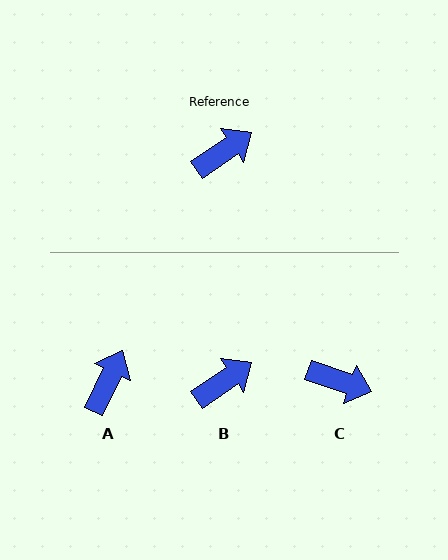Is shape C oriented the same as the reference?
No, it is off by about 53 degrees.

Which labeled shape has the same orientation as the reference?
B.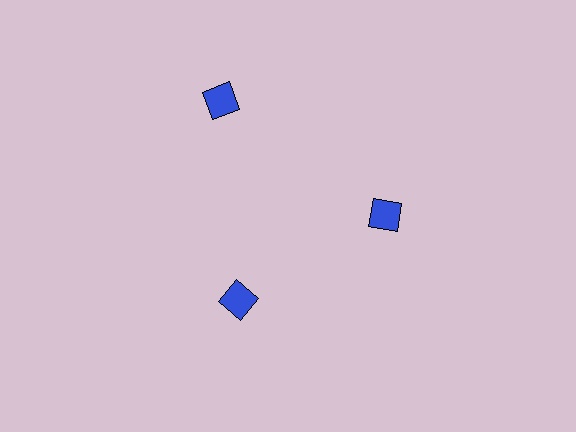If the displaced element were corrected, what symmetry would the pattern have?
It would have 3-fold rotational symmetry — the pattern would map onto itself every 120 degrees.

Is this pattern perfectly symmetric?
No. The 3 blue diamonds are arranged in a ring, but one element near the 11 o'clock position is pushed outward from the center, breaking the 3-fold rotational symmetry.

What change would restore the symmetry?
The symmetry would be restored by moving it inward, back onto the ring so that all 3 diamonds sit at equal angles and equal distance from the center.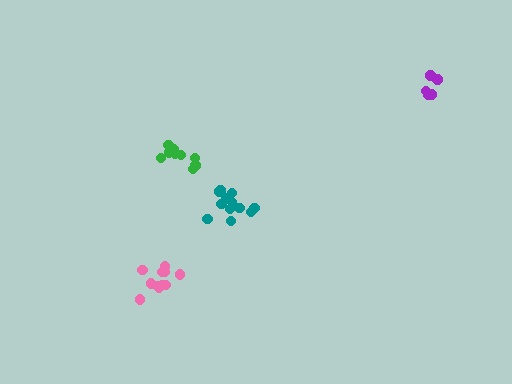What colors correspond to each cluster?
The clusters are colored: purple, teal, green, pink.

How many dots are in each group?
Group 1: 7 dots, Group 2: 12 dots, Group 3: 10 dots, Group 4: 11 dots (40 total).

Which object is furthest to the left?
The pink cluster is leftmost.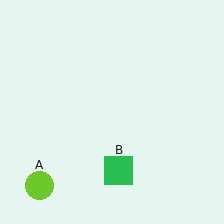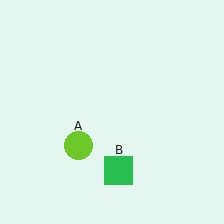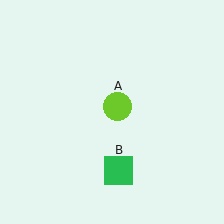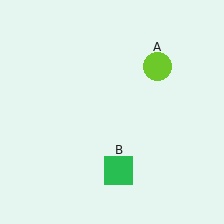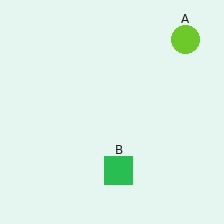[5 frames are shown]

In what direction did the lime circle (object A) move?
The lime circle (object A) moved up and to the right.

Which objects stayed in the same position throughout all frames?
Green square (object B) remained stationary.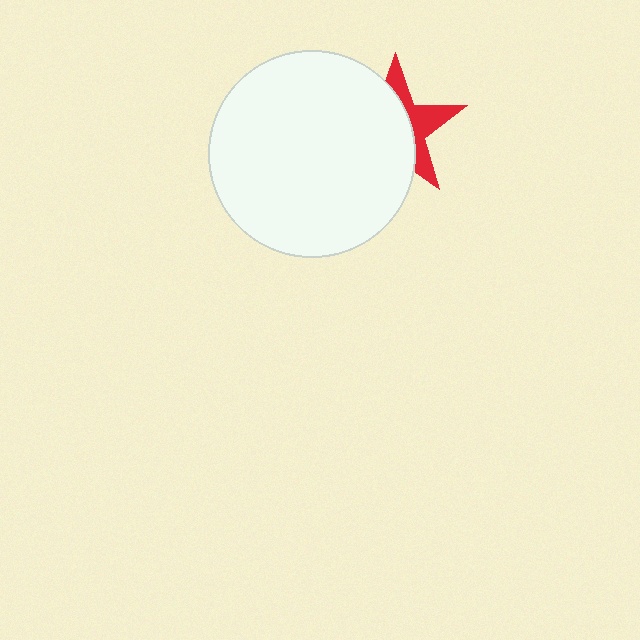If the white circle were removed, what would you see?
You would see the complete red star.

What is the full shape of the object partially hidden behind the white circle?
The partially hidden object is a red star.